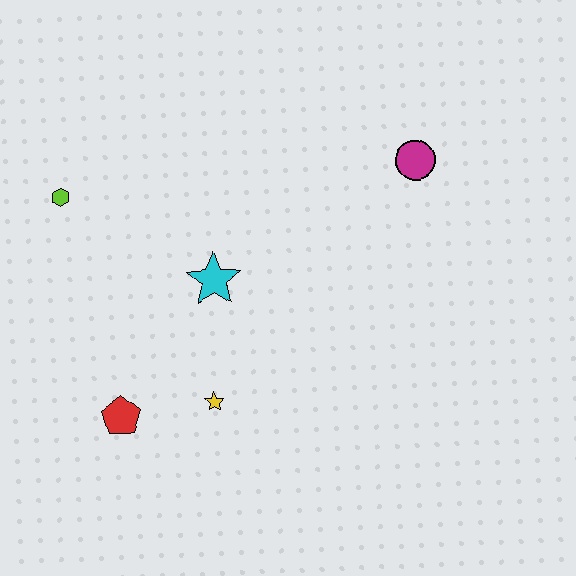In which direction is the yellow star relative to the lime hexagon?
The yellow star is below the lime hexagon.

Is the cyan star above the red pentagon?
Yes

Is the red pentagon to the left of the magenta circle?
Yes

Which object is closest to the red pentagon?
The yellow star is closest to the red pentagon.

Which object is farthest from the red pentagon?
The magenta circle is farthest from the red pentagon.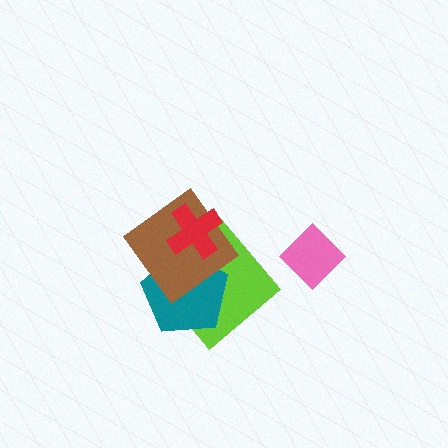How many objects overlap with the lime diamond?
3 objects overlap with the lime diamond.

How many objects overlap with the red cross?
3 objects overlap with the red cross.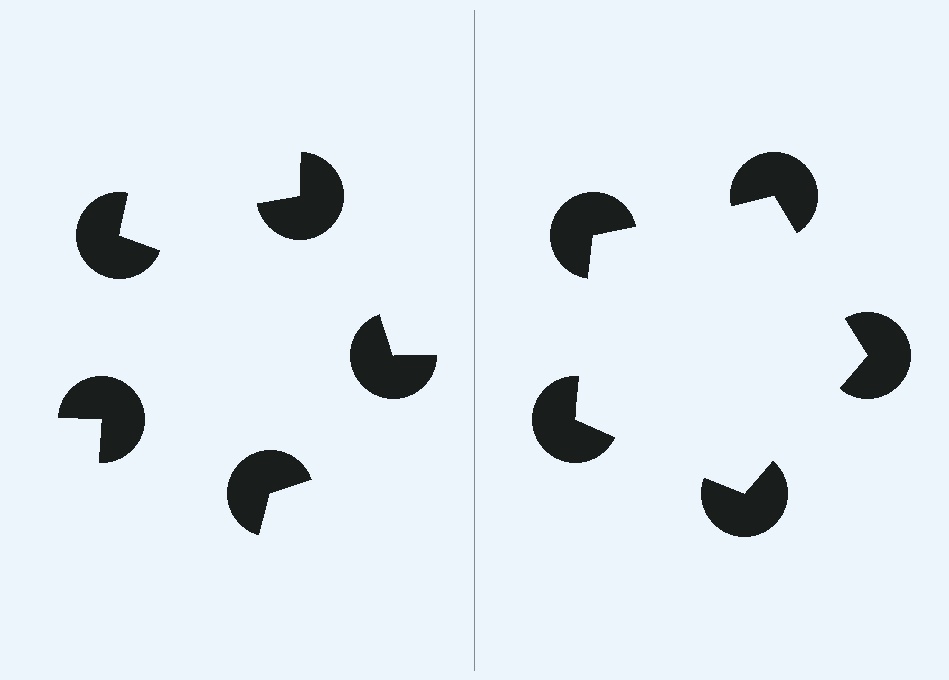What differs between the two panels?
The pac-man discs are positioned identically on both sides; only the wedge orientations differ. On the right they align to a pentagon; on the left they are misaligned.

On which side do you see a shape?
An illusory pentagon appears on the right side. On the left side the wedge cuts are rotated, so no coherent shape forms.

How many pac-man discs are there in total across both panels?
10 — 5 on each side.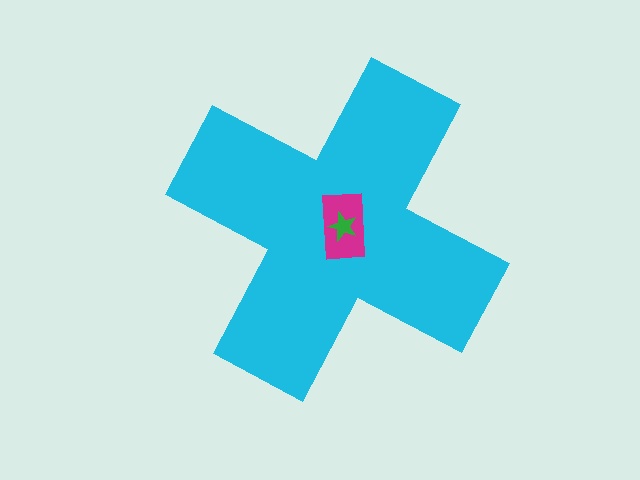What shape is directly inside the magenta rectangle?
The green star.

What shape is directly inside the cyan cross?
The magenta rectangle.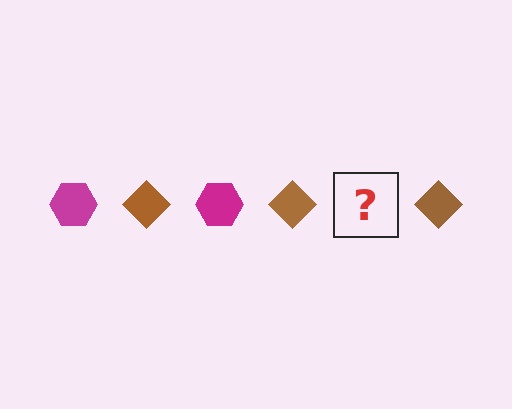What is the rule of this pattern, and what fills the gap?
The rule is that the pattern alternates between magenta hexagon and brown diamond. The gap should be filled with a magenta hexagon.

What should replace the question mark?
The question mark should be replaced with a magenta hexagon.